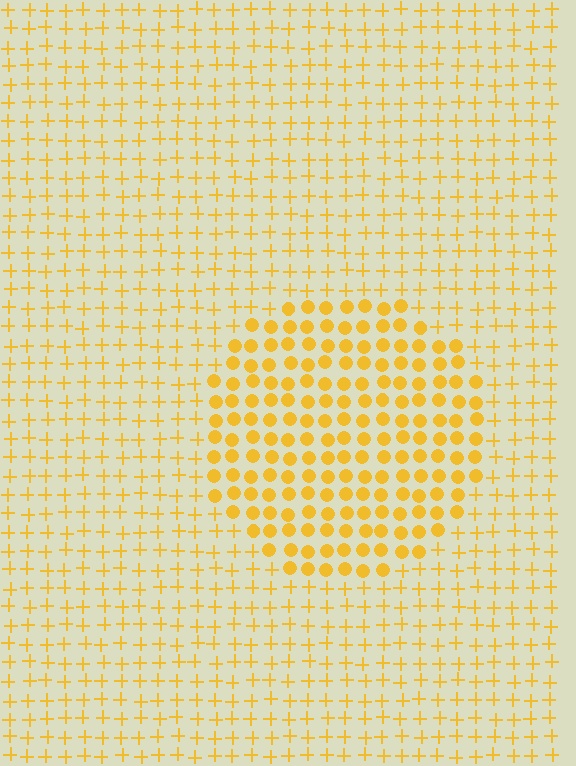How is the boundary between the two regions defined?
The boundary is defined by a change in element shape: circles inside vs. plus signs outside. All elements share the same color and spacing.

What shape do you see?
I see a circle.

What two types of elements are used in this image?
The image uses circles inside the circle region and plus signs outside it.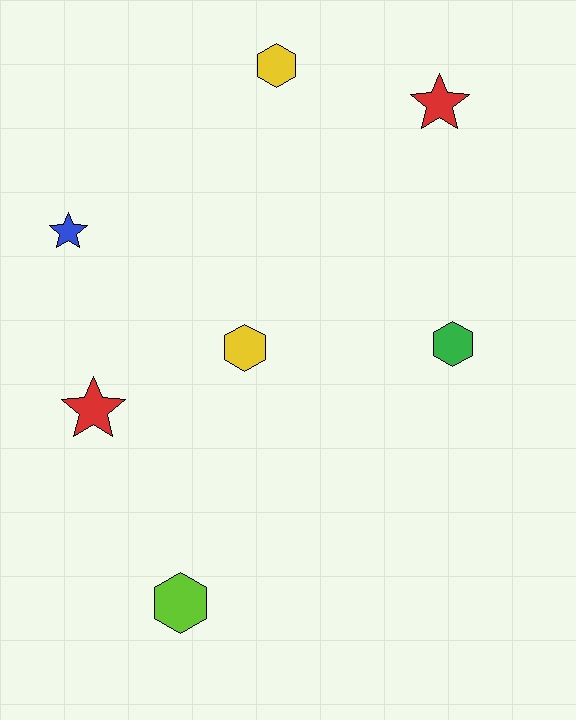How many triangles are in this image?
There are no triangles.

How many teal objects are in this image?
There are no teal objects.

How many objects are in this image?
There are 7 objects.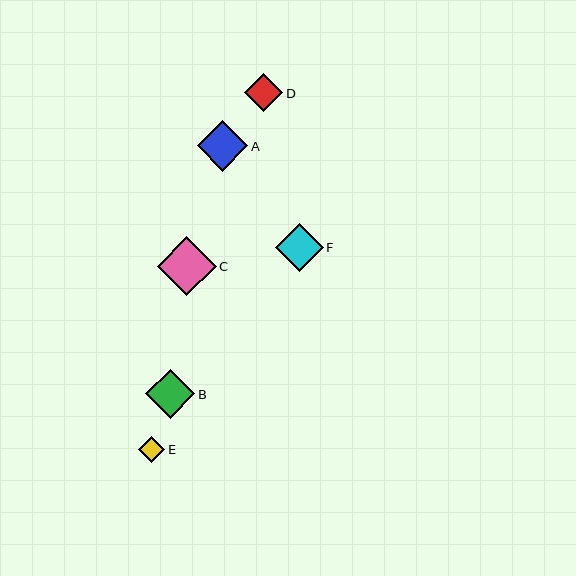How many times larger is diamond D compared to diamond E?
Diamond D is approximately 1.5 times the size of diamond E.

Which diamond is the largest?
Diamond C is the largest with a size of approximately 58 pixels.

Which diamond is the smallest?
Diamond E is the smallest with a size of approximately 26 pixels.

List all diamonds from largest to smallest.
From largest to smallest: C, A, B, F, D, E.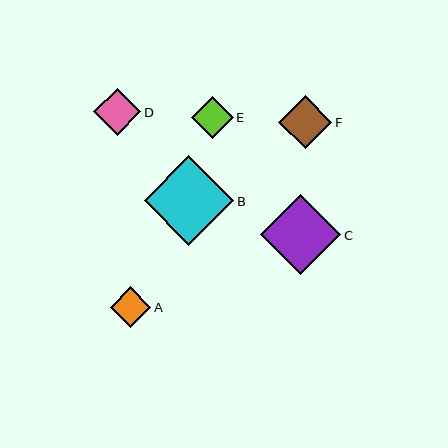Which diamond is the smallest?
Diamond A is the smallest with a size of approximately 41 pixels.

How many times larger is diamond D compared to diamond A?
Diamond D is approximately 1.2 times the size of diamond A.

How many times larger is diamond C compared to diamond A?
Diamond C is approximately 2.0 times the size of diamond A.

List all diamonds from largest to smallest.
From largest to smallest: B, C, F, D, E, A.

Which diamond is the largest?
Diamond B is the largest with a size of approximately 89 pixels.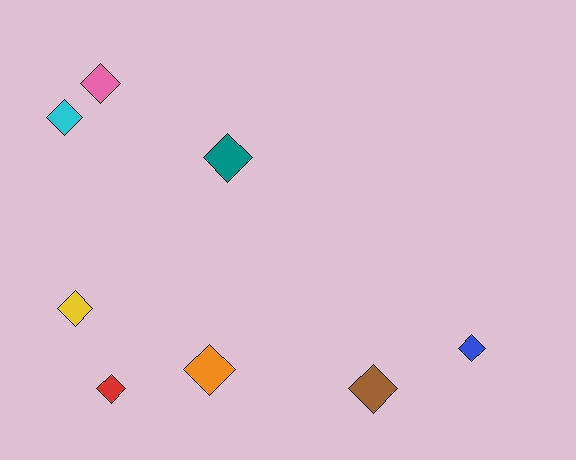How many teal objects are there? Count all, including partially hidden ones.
There is 1 teal object.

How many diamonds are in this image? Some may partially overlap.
There are 8 diamonds.